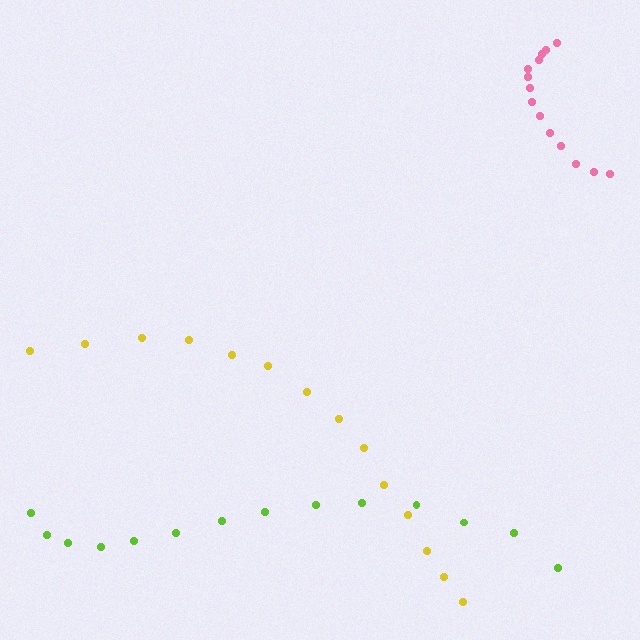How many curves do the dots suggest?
There are 3 distinct paths.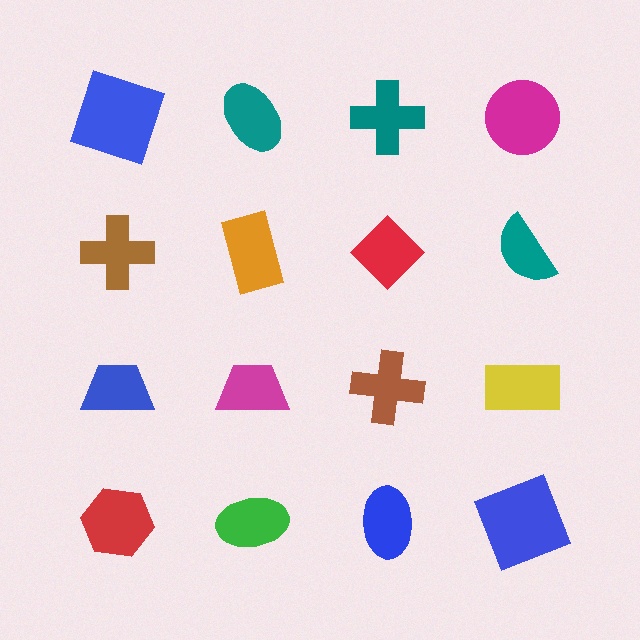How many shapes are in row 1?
4 shapes.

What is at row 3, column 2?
A magenta trapezoid.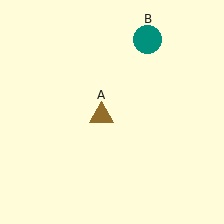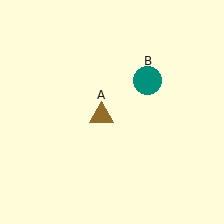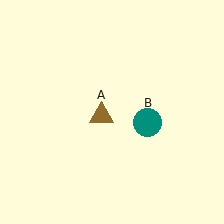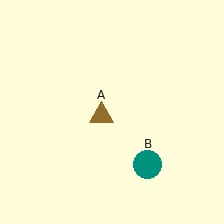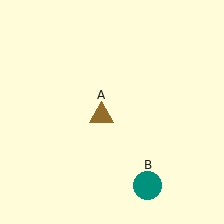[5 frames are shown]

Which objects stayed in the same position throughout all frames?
Brown triangle (object A) remained stationary.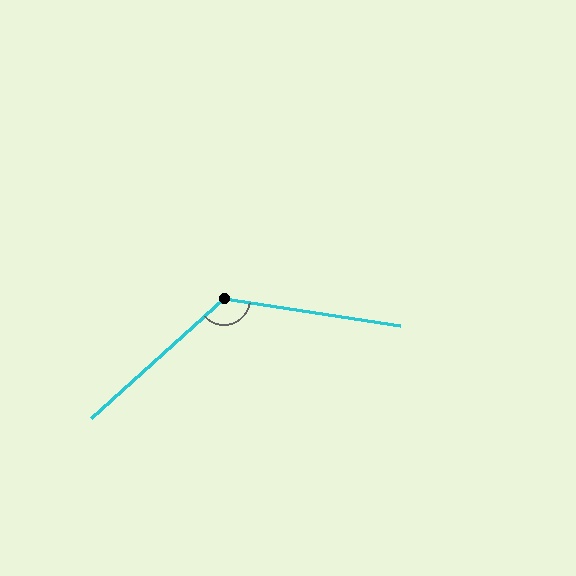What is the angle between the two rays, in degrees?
Approximately 129 degrees.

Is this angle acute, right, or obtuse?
It is obtuse.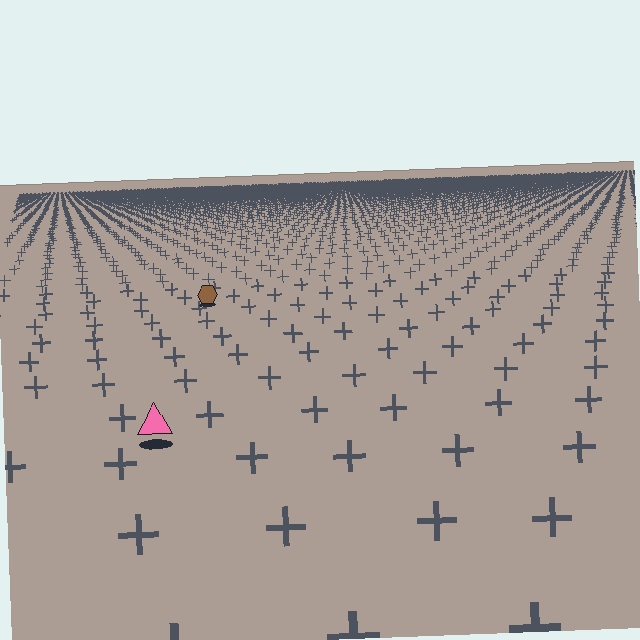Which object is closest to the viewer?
The pink triangle is closest. The texture marks near it are larger and more spread out.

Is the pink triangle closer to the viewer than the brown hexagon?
Yes. The pink triangle is closer — you can tell from the texture gradient: the ground texture is coarser near it.